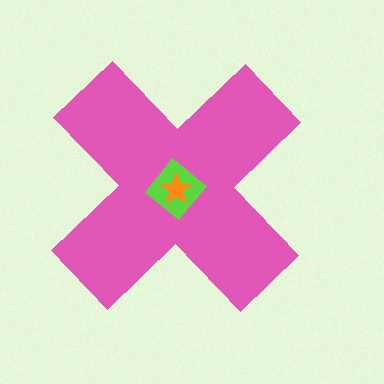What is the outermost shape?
The pink cross.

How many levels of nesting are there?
3.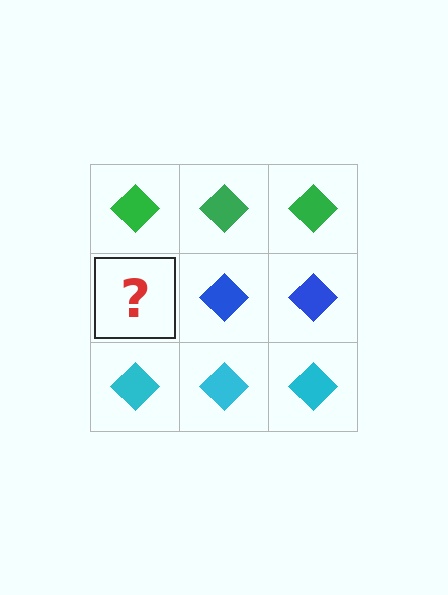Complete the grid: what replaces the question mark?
The question mark should be replaced with a blue diamond.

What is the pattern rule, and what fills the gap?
The rule is that each row has a consistent color. The gap should be filled with a blue diamond.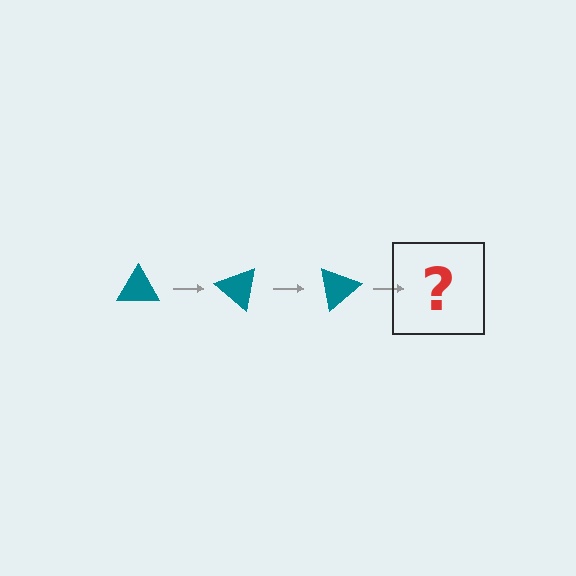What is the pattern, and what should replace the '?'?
The pattern is that the triangle rotates 40 degrees each step. The '?' should be a teal triangle rotated 120 degrees.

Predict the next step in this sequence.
The next step is a teal triangle rotated 120 degrees.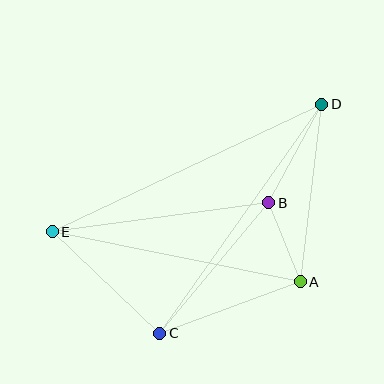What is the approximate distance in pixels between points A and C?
The distance between A and C is approximately 149 pixels.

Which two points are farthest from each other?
Points D and E are farthest from each other.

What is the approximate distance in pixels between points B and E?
The distance between B and E is approximately 219 pixels.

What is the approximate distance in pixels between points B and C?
The distance between B and C is approximately 170 pixels.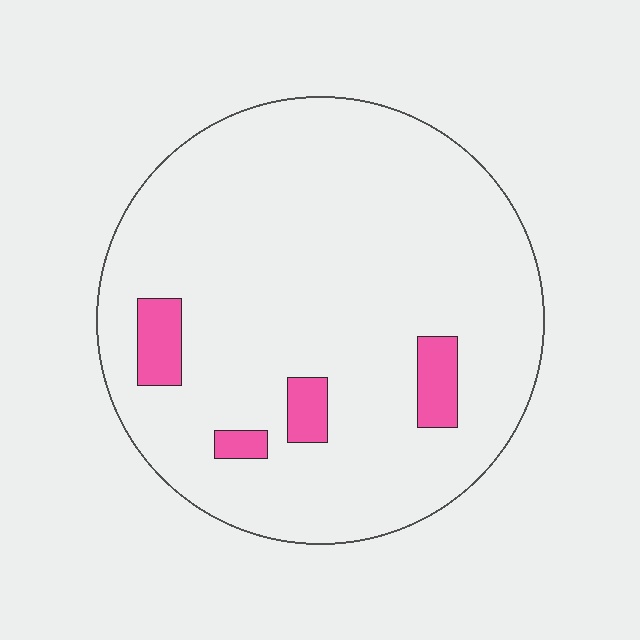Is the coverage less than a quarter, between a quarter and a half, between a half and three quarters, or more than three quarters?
Less than a quarter.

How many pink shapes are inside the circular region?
4.